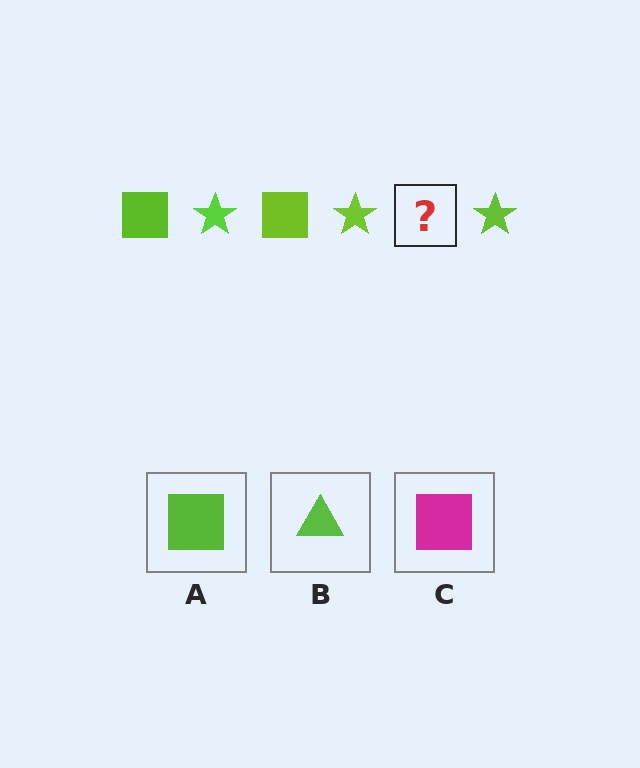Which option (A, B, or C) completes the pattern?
A.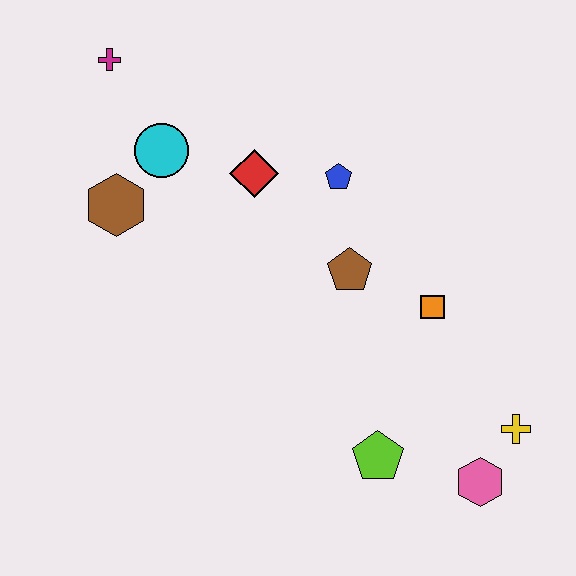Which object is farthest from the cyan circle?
The pink hexagon is farthest from the cyan circle.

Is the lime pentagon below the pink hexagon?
No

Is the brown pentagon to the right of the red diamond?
Yes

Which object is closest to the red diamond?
The blue pentagon is closest to the red diamond.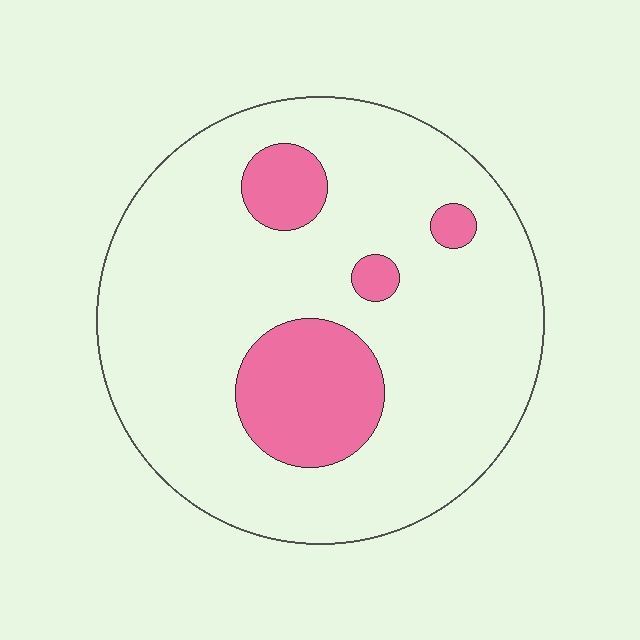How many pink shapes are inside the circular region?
4.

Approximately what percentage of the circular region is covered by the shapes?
Approximately 15%.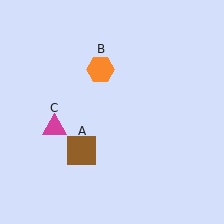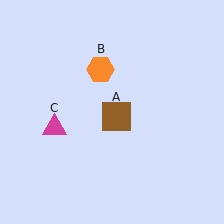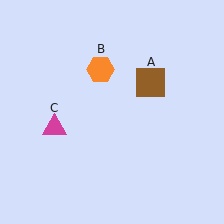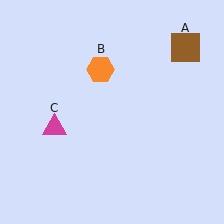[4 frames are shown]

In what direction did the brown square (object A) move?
The brown square (object A) moved up and to the right.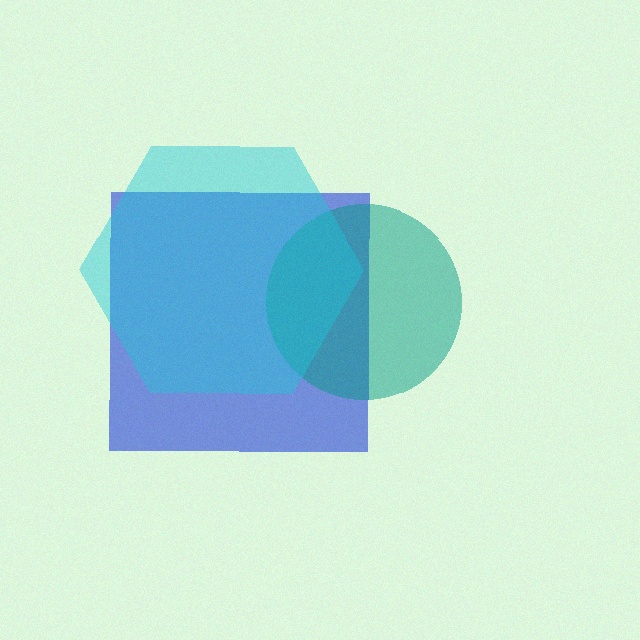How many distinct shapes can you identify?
There are 3 distinct shapes: a blue square, a teal circle, a cyan hexagon.